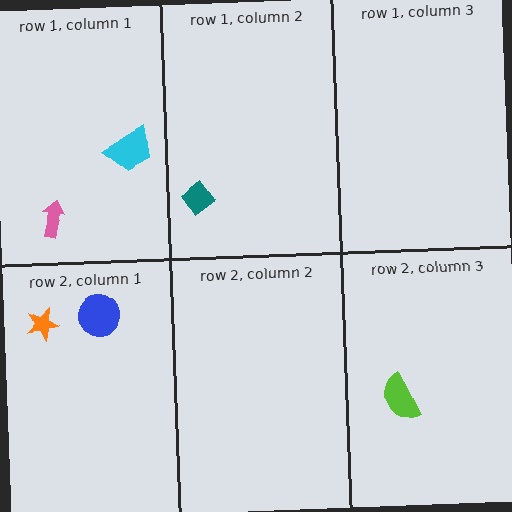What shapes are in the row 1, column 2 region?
The teal diamond.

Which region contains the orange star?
The row 2, column 1 region.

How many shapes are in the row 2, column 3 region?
1.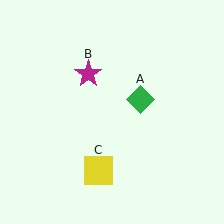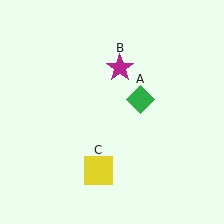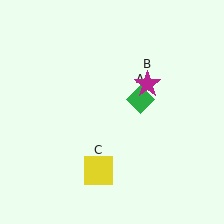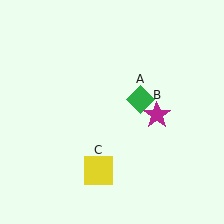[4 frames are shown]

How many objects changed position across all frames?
1 object changed position: magenta star (object B).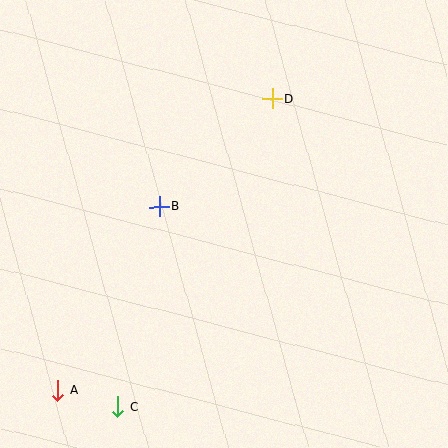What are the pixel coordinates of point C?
Point C is at (118, 406).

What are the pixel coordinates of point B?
Point B is at (159, 207).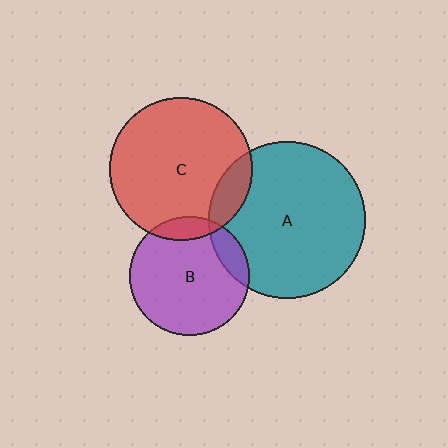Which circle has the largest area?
Circle A (teal).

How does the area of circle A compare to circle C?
Approximately 1.2 times.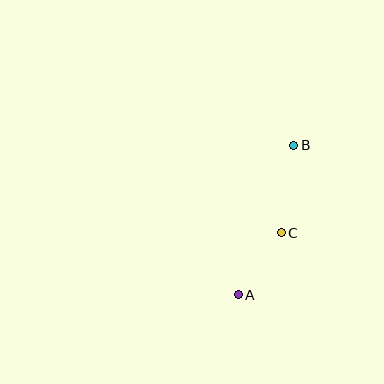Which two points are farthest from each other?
Points A and B are farthest from each other.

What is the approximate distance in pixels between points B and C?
The distance between B and C is approximately 89 pixels.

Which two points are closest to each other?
Points A and C are closest to each other.